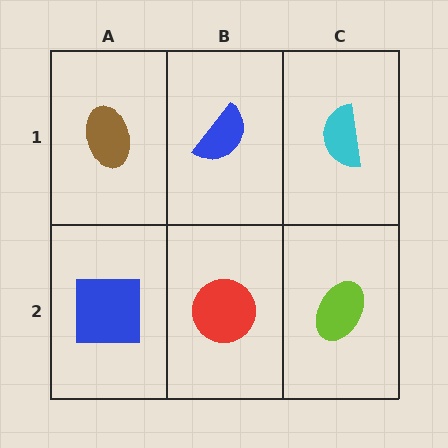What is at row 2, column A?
A blue square.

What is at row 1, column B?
A blue semicircle.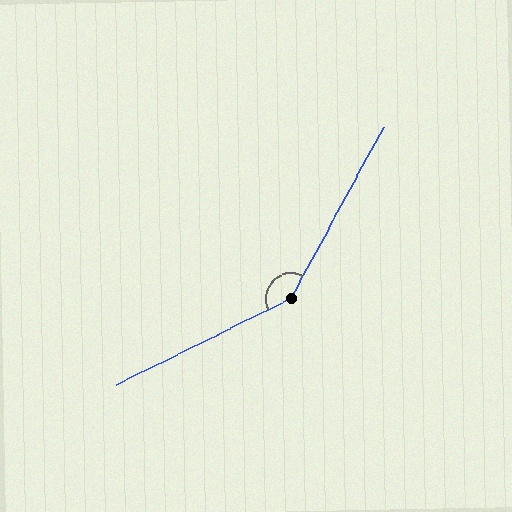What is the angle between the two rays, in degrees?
Approximately 145 degrees.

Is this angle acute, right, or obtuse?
It is obtuse.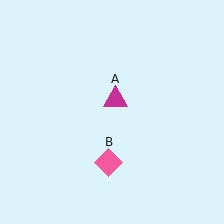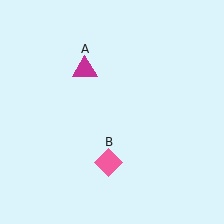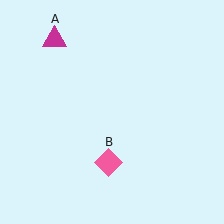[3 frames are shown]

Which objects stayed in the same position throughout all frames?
Pink diamond (object B) remained stationary.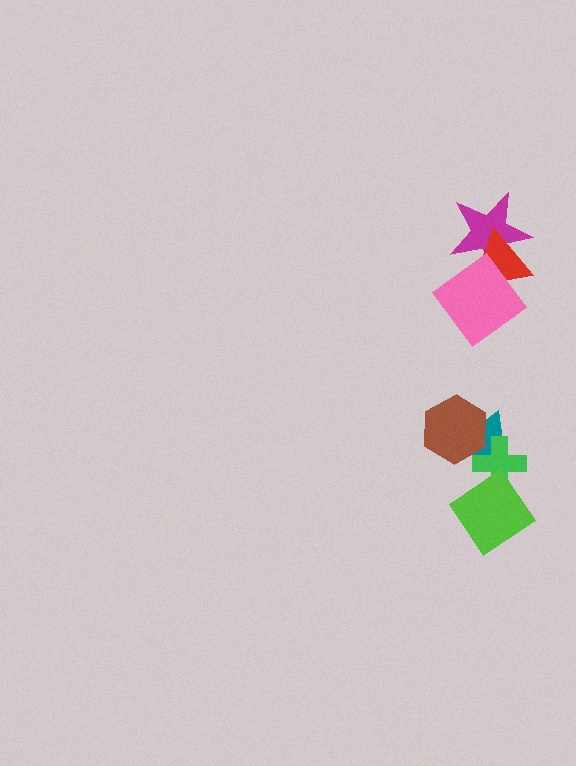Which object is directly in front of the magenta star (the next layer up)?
The red triangle is directly in front of the magenta star.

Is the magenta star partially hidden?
Yes, it is partially covered by another shape.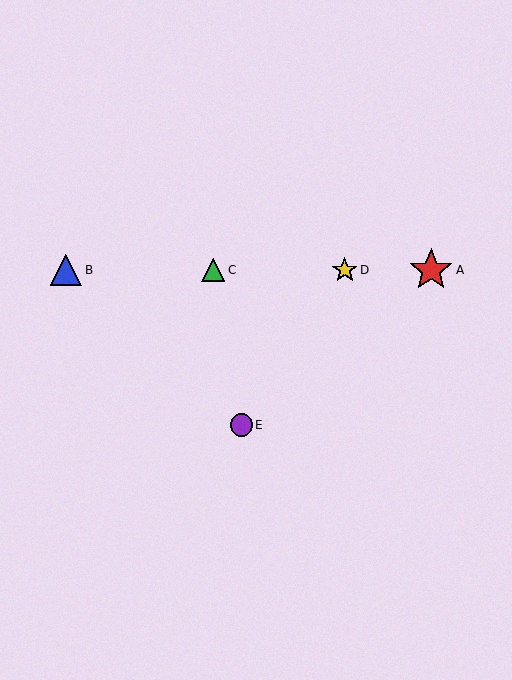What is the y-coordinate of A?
Object A is at y≈270.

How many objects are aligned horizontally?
4 objects (A, B, C, D) are aligned horizontally.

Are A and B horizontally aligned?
Yes, both are at y≈270.